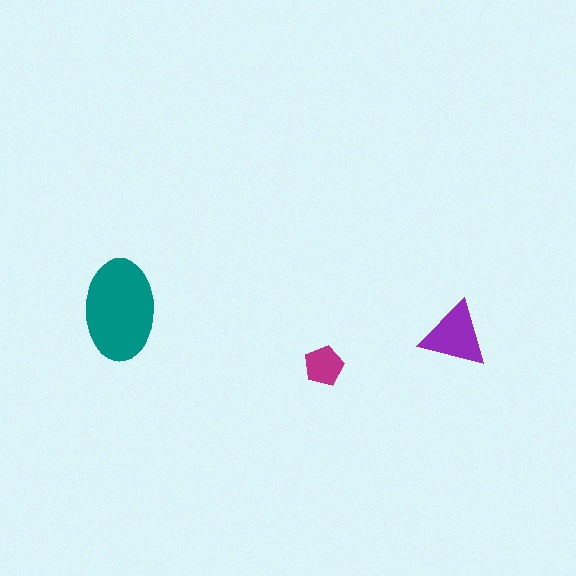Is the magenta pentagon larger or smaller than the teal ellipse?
Smaller.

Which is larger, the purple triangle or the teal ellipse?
The teal ellipse.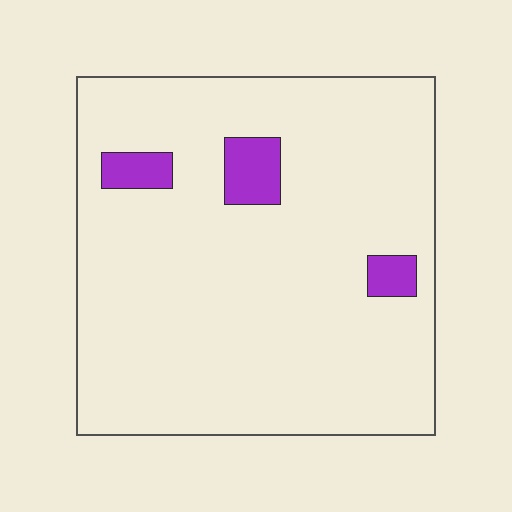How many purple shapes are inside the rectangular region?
3.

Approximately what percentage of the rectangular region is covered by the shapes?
Approximately 5%.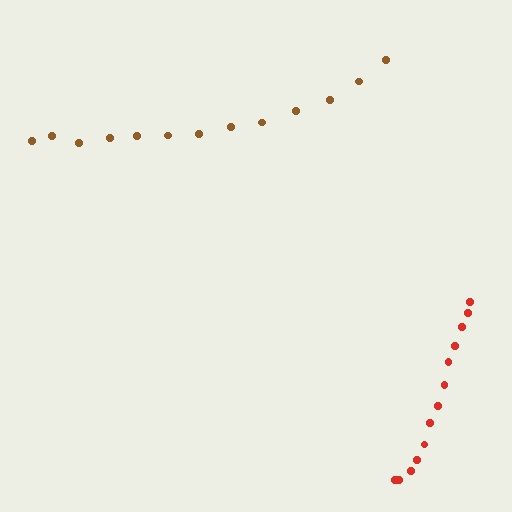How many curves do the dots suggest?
There are 2 distinct paths.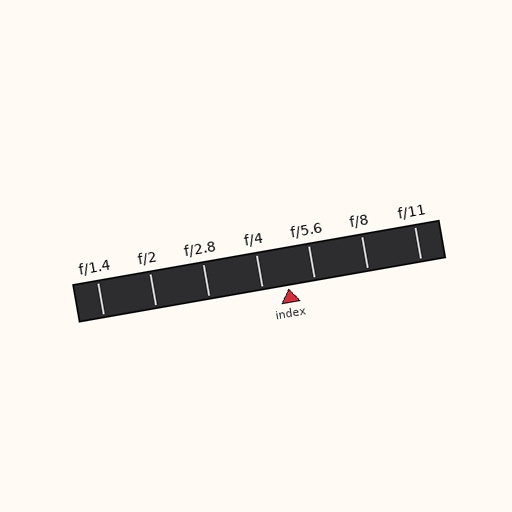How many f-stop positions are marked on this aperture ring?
There are 7 f-stop positions marked.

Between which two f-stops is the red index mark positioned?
The index mark is between f/4 and f/5.6.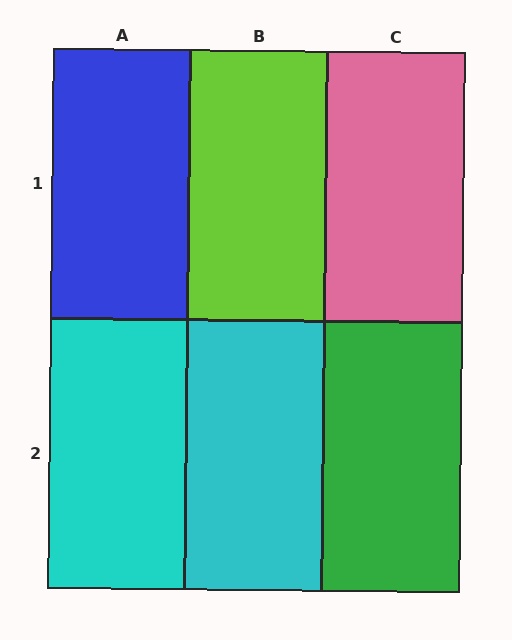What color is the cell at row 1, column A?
Blue.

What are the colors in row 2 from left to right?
Cyan, cyan, green.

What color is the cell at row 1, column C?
Pink.